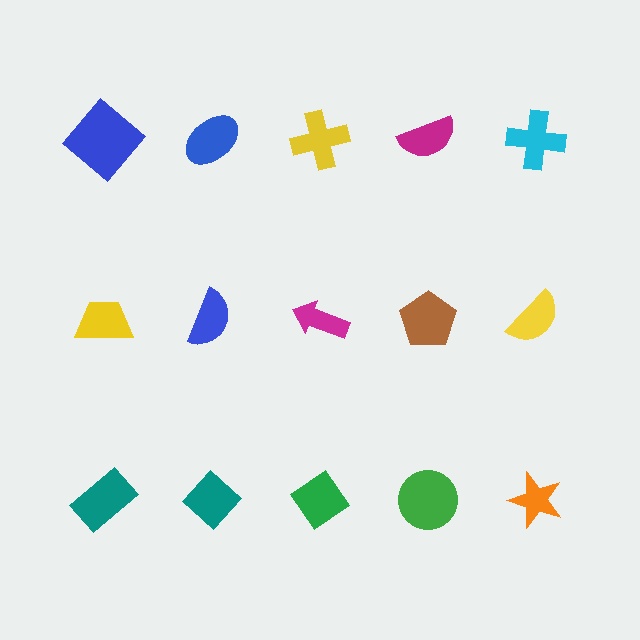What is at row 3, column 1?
A teal rectangle.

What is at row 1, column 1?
A blue diamond.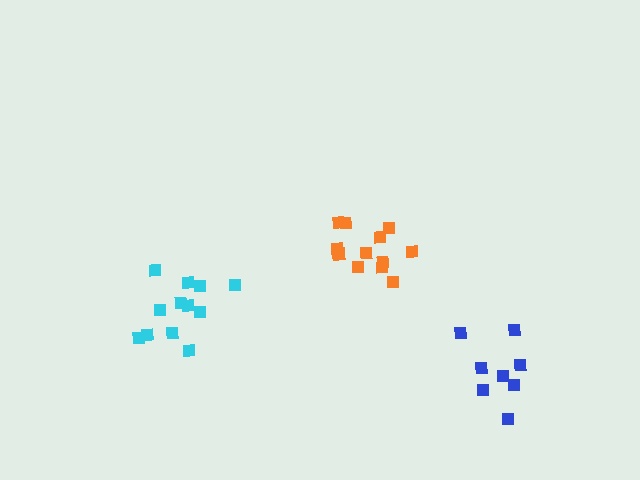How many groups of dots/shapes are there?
There are 3 groups.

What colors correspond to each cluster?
The clusters are colored: orange, cyan, blue.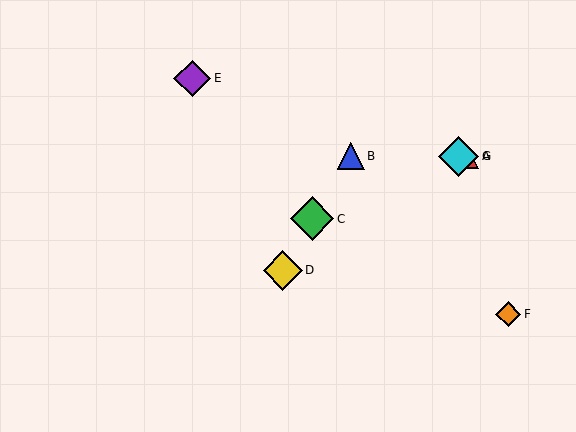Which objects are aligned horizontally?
Objects A, B, G are aligned horizontally.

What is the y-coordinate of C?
Object C is at y≈219.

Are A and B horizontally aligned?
Yes, both are at y≈156.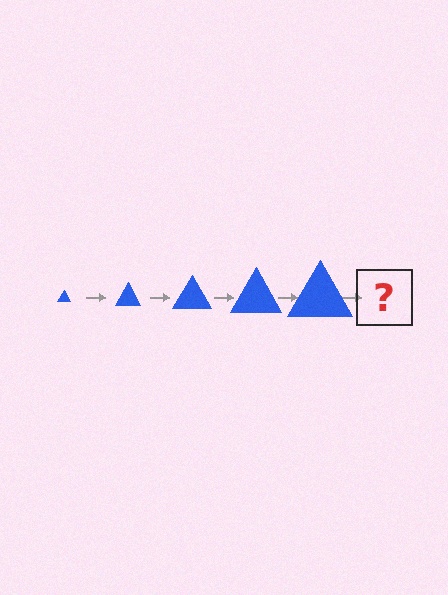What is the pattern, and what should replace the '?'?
The pattern is that the triangle gets progressively larger each step. The '?' should be a blue triangle, larger than the previous one.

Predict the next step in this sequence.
The next step is a blue triangle, larger than the previous one.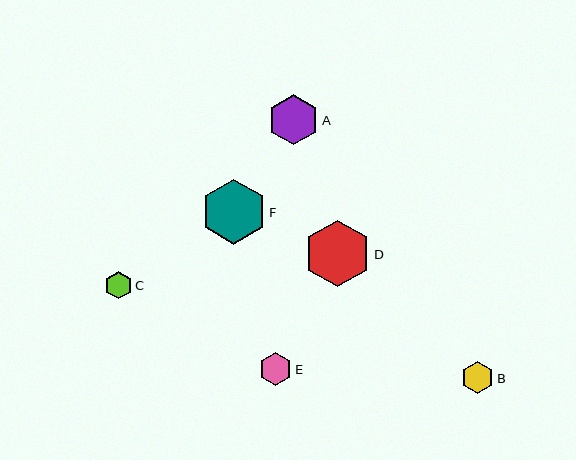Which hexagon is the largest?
Hexagon D is the largest with a size of approximately 67 pixels.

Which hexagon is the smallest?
Hexagon C is the smallest with a size of approximately 27 pixels.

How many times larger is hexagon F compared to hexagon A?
Hexagon F is approximately 1.3 times the size of hexagon A.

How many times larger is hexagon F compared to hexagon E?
Hexagon F is approximately 2.0 times the size of hexagon E.